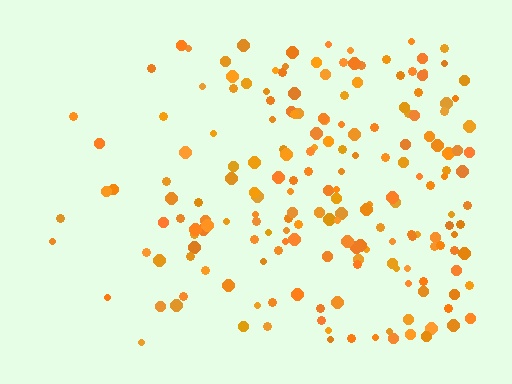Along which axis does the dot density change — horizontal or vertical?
Horizontal.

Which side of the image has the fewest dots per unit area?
The left.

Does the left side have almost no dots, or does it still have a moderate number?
Still a moderate number, just noticeably fewer than the right.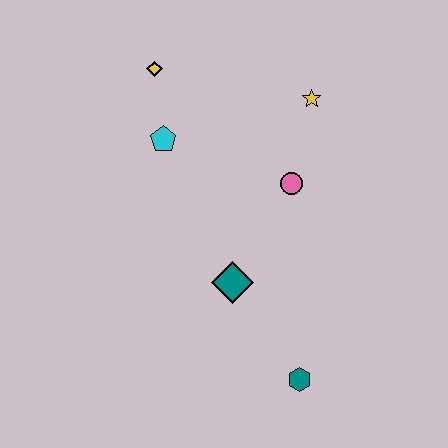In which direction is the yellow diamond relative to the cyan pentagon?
The yellow diamond is above the cyan pentagon.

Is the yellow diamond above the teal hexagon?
Yes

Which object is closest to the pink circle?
The yellow star is closest to the pink circle.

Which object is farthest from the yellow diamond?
The teal hexagon is farthest from the yellow diamond.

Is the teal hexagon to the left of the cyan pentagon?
No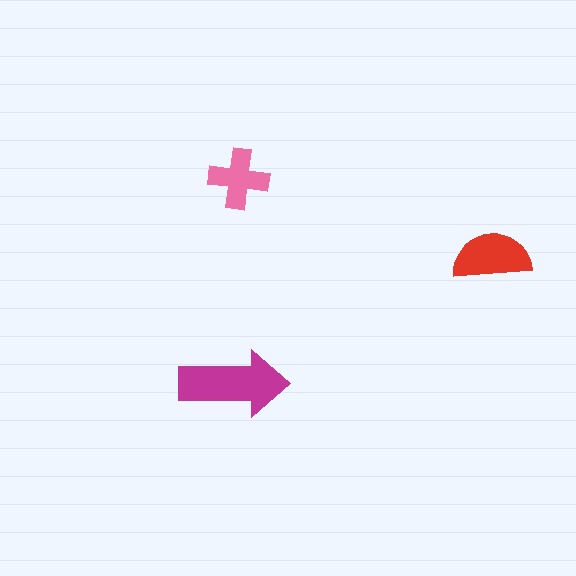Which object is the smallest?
The pink cross.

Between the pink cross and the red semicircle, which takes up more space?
The red semicircle.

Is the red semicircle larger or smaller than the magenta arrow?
Smaller.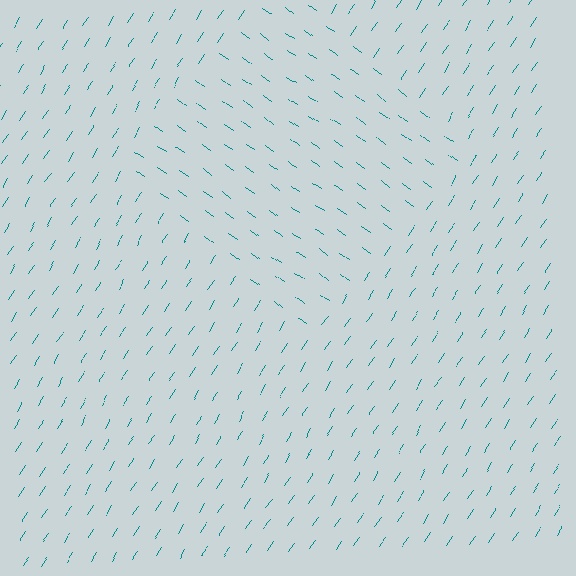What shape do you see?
I see a diamond.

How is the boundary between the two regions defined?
The boundary is defined purely by a change in line orientation (approximately 87 degrees difference). All lines are the same color and thickness.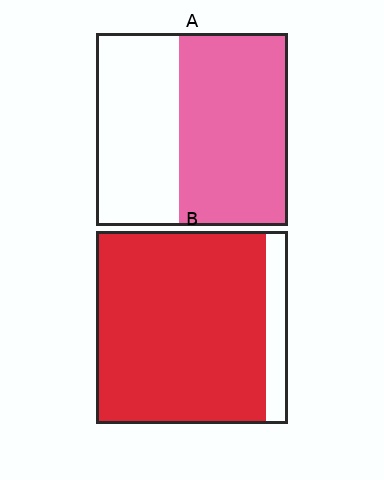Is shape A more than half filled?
Yes.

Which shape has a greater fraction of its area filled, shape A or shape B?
Shape B.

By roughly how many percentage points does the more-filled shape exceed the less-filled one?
By roughly 30 percentage points (B over A).